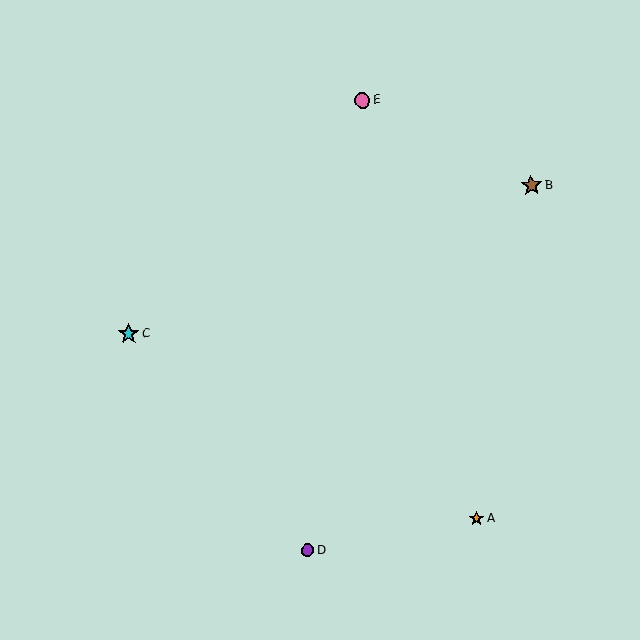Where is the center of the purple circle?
The center of the purple circle is at (307, 550).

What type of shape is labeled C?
Shape C is a cyan star.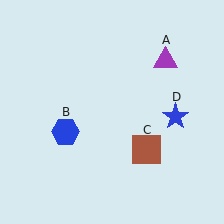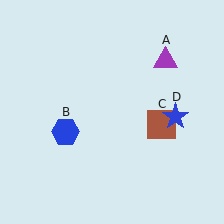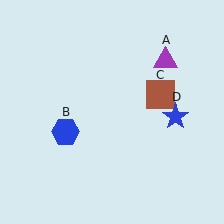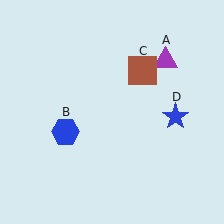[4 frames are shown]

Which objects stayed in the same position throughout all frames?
Purple triangle (object A) and blue hexagon (object B) and blue star (object D) remained stationary.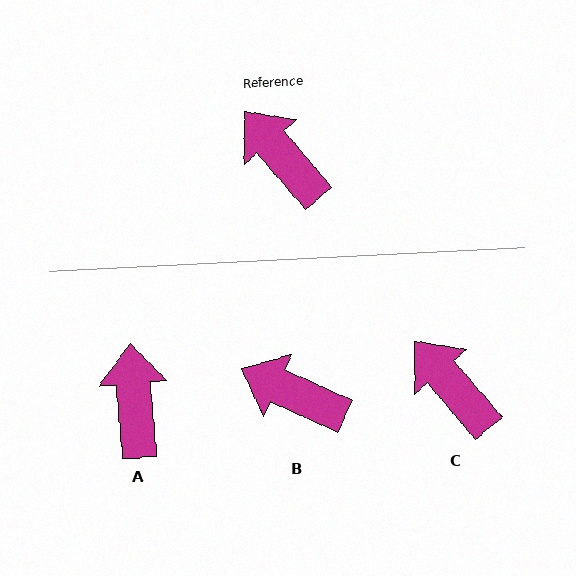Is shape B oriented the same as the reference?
No, it is off by about 25 degrees.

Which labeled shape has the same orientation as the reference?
C.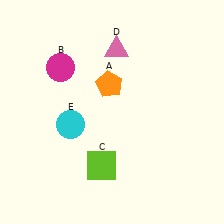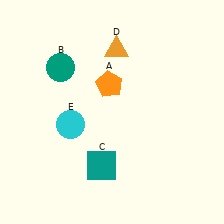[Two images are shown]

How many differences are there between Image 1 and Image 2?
There are 3 differences between the two images.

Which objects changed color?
B changed from magenta to teal. C changed from lime to teal. D changed from pink to orange.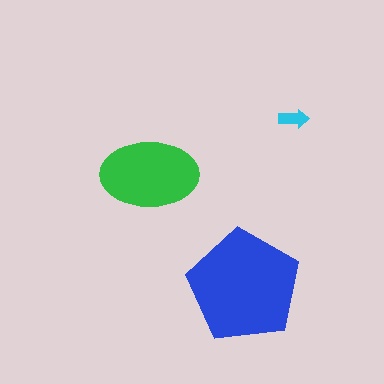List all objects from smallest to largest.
The cyan arrow, the green ellipse, the blue pentagon.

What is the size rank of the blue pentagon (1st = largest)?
1st.